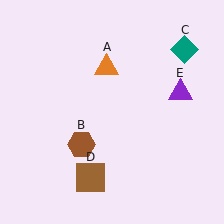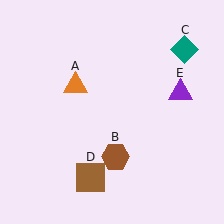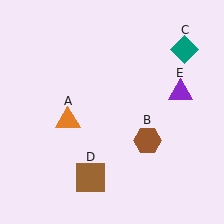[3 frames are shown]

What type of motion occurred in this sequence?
The orange triangle (object A), brown hexagon (object B) rotated counterclockwise around the center of the scene.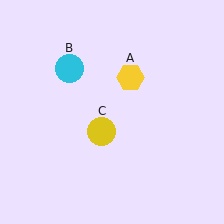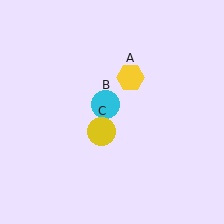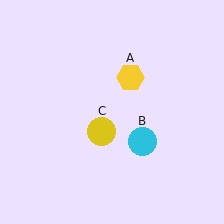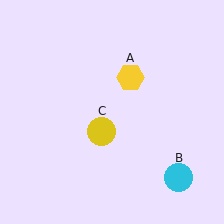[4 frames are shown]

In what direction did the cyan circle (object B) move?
The cyan circle (object B) moved down and to the right.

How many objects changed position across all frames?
1 object changed position: cyan circle (object B).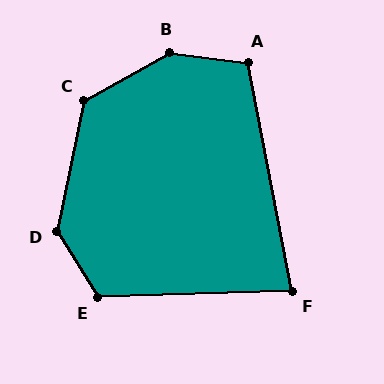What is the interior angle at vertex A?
Approximately 108 degrees (obtuse).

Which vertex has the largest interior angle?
B, at approximately 143 degrees.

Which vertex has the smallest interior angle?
F, at approximately 81 degrees.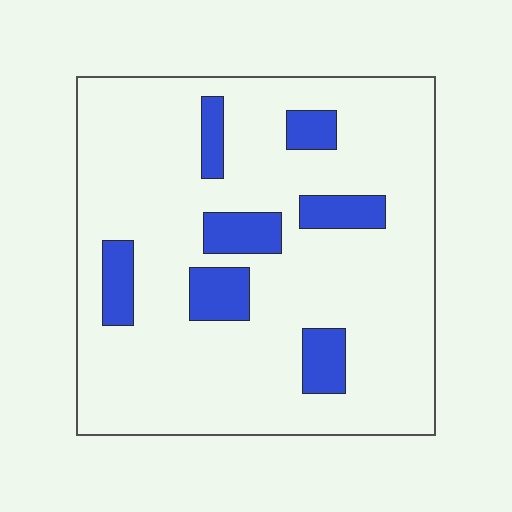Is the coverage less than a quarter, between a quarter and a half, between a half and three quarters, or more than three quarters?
Less than a quarter.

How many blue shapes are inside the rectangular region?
7.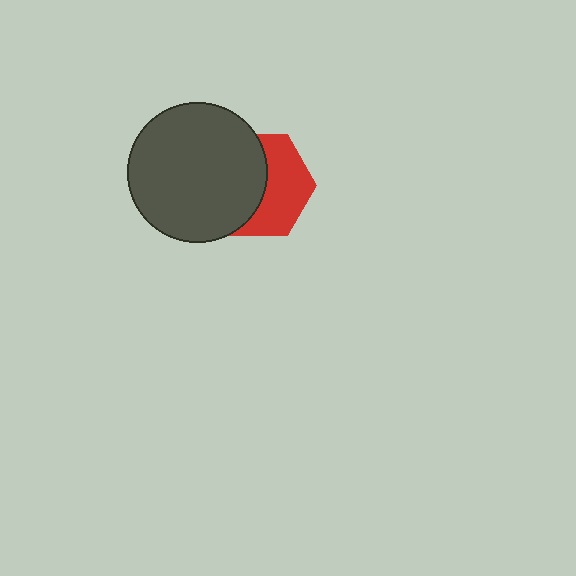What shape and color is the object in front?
The object in front is a dark gray circle.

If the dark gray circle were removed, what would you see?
You would see the complete red hexagon.